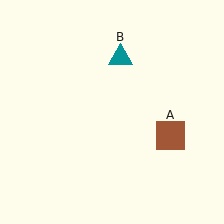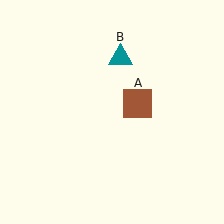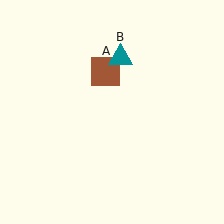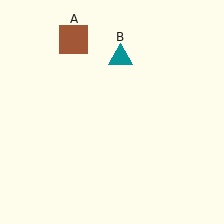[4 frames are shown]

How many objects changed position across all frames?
1 object changed position: brown square (object A).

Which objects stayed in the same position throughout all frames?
Teal triangle (object B) remained stationary.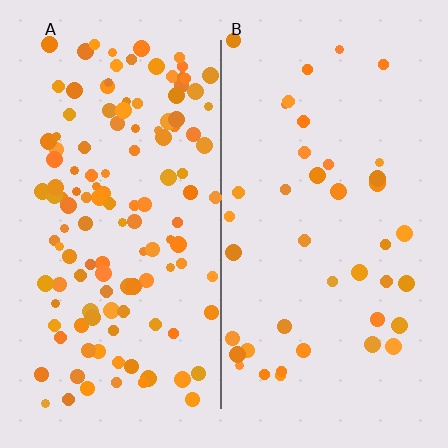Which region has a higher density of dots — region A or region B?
A (the left).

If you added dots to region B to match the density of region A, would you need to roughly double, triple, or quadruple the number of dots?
Approximately triple.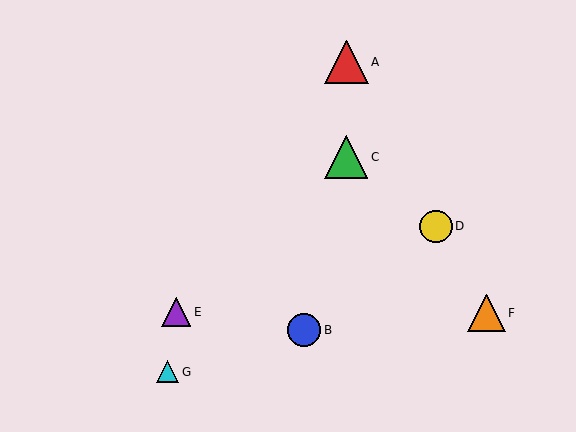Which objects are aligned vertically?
Objects A, C are aligned vertically.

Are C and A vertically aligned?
Yes, both are at x≈346.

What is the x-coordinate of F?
Object F is at x≈487.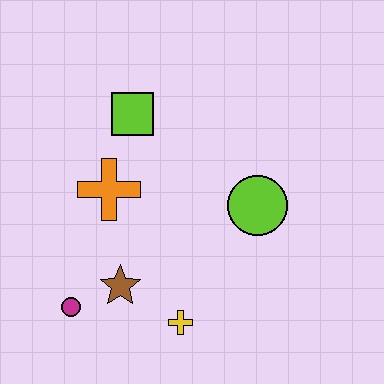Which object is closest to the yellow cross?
The brown star is closest to the yellow cross.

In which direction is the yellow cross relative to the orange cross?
The yellow cross is below the orange cross.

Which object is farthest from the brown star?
The lime square is farthest from the brown star.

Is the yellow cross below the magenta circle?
Yes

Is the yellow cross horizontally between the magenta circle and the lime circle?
Yes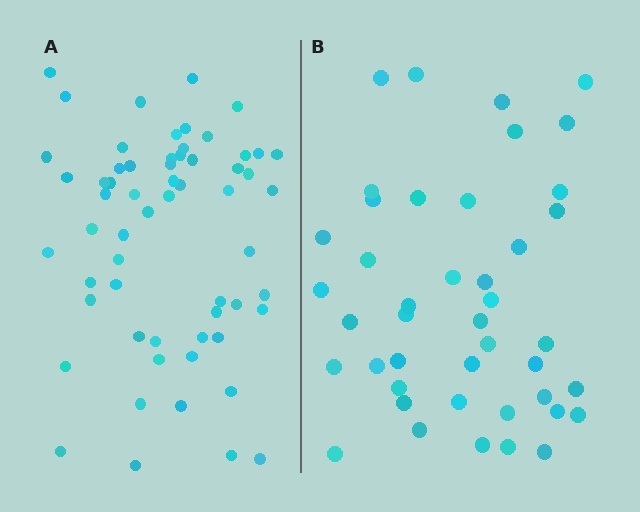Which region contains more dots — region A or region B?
Region A (the left region) has more dots.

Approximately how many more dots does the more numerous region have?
Region A has approximately 15 more dots than region B.